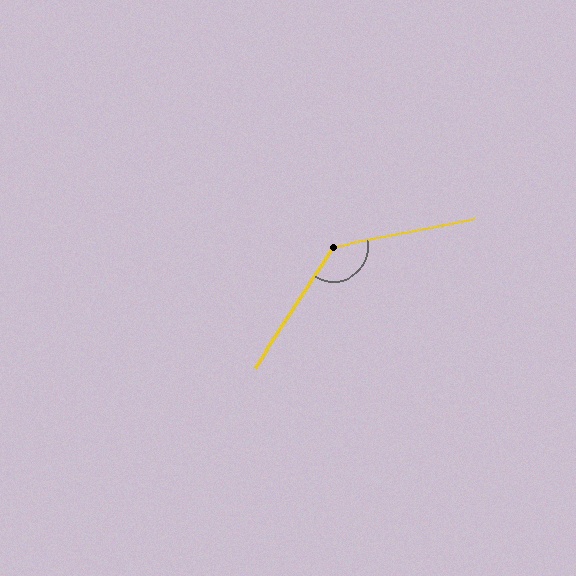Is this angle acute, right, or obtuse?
It is obtuse.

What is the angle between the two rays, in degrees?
Approximately 134 degrees.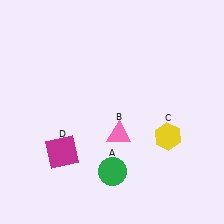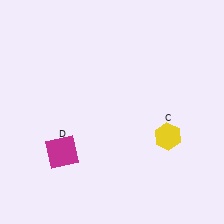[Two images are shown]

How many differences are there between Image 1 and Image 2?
There are 2 differences between the two images.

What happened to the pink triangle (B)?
The pink triangle (B) was removed in Image 2. It was in the bottom-right area of Image 1.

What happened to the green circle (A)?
The green circle (A) was removed in Image 2. It was in the bottom-right area of Image 1.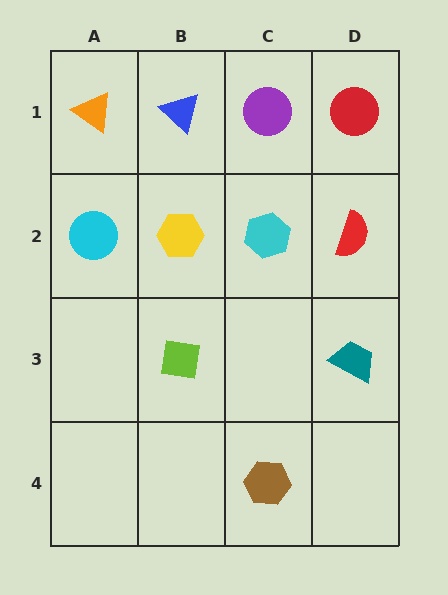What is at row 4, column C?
A brown hexagon.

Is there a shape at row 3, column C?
No, that cell is empty.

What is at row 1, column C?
A purple circle.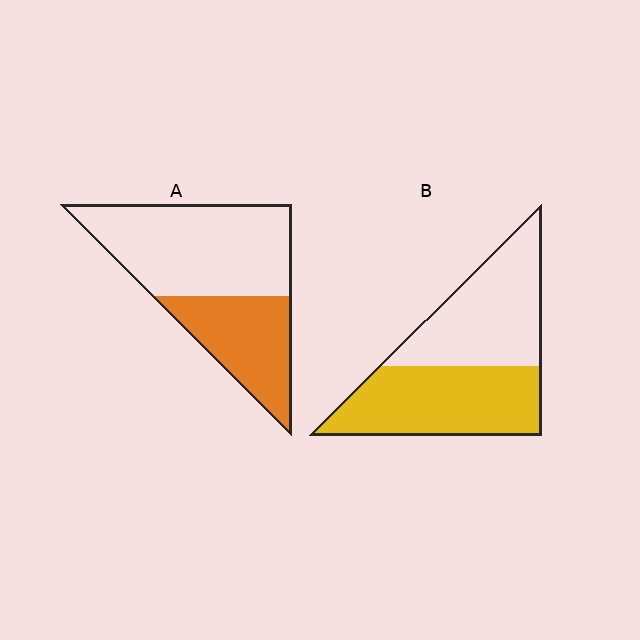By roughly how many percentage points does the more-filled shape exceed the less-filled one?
By roughly 15 percentage points (B over A).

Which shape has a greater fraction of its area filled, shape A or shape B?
Shape B.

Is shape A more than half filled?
No.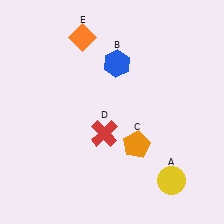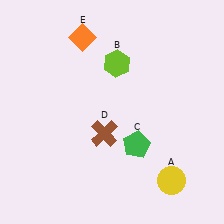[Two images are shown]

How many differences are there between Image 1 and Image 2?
There are 3 differences between the two images.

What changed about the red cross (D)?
In Image 1, D is red. In Image 2, it changed to brown.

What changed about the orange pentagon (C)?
In Image 1, C is orange. In Image 2, it changed to green.